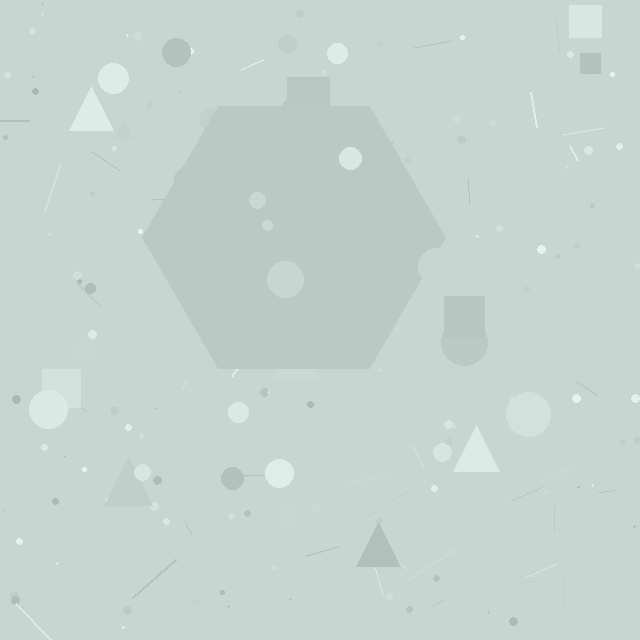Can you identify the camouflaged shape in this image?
The camouflaged shape is a hexagon.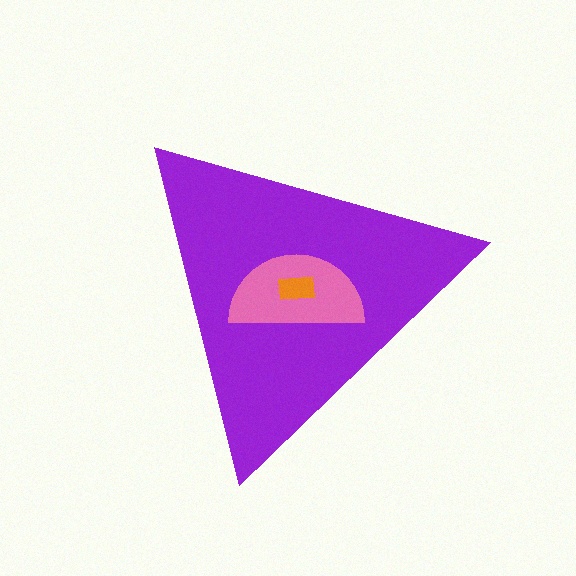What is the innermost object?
The orange rectangle.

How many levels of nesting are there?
3.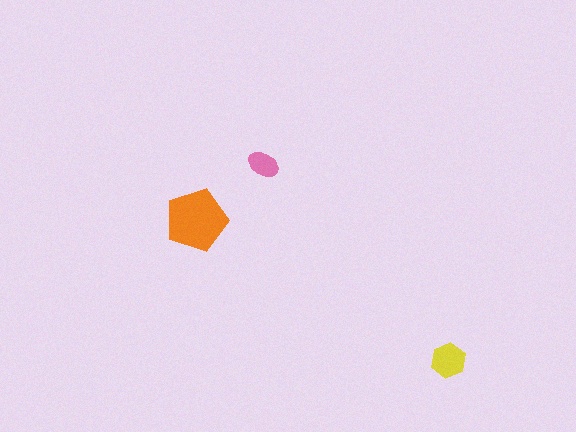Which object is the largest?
The orange pentagon.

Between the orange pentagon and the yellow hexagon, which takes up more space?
The orange pentagon.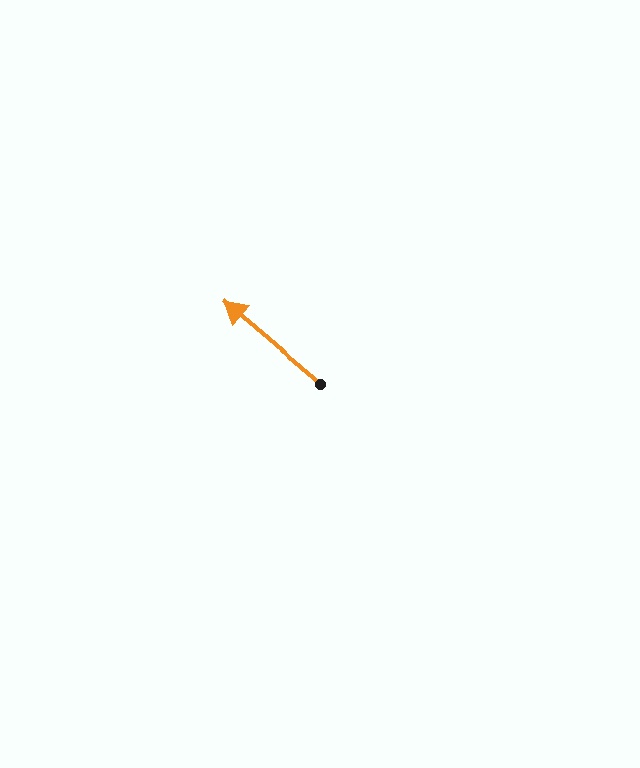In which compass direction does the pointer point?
Northwest.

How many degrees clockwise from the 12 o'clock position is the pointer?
Approximately 310 degrees.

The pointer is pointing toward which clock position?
Roughly 10 o'clock.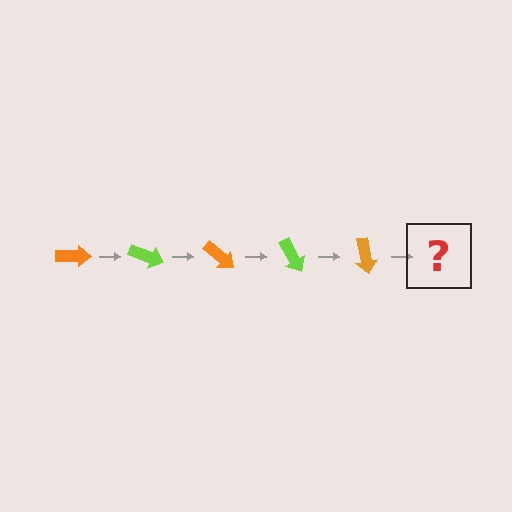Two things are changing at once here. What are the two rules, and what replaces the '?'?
The two rules are that it rotates 20 degrees each step and the color cycles through orange and lime. The '?' should be a lime arrow, rotated 100 degrees from the start.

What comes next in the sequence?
The next element should be a lime arrow, rotated 100 degrees from the start.